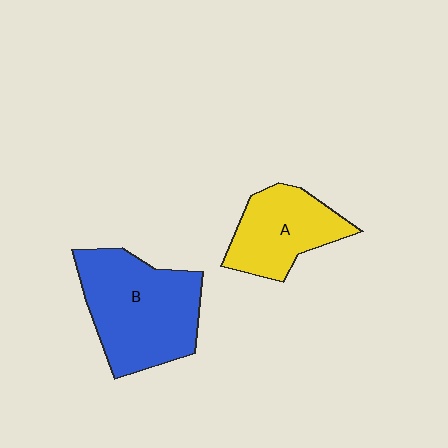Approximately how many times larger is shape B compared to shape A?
Approximately 1.5 times.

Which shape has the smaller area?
Shape A (yellow).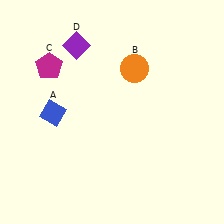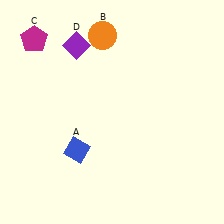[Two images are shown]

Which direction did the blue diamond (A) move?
The blue diamond (A) moved down.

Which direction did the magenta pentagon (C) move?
The magenta pentagon (C) moved up.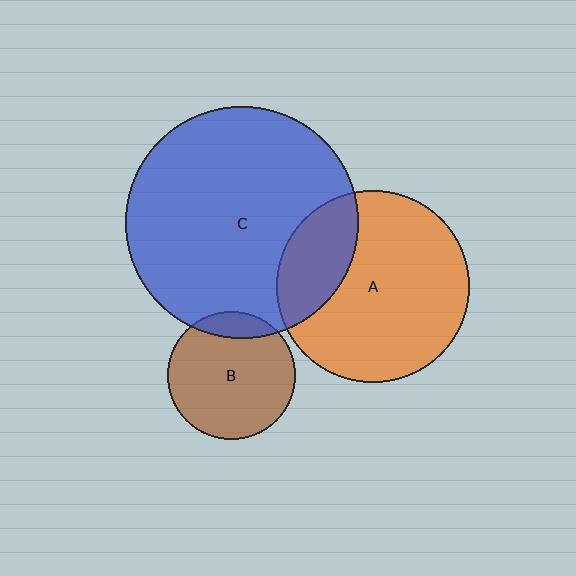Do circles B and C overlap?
Yes.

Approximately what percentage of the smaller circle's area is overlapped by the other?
Approximately 15%.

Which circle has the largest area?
Circle C (blue).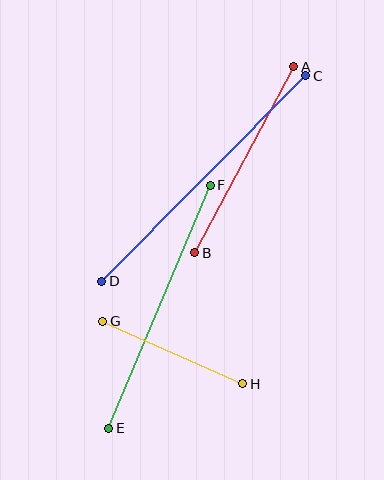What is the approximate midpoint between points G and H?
The midpoint is at approximately (173, 353) pixels.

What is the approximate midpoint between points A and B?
The midpoint is at approximately (244, 160) pixels.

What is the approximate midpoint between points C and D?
The midpoint is at approximately (204, 179) pixels.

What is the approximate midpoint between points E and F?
The midpoint is at approximately (160, 307) pixels.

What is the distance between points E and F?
The distance is approximately 264 pixels.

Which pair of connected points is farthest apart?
Points C and D are farthest apart.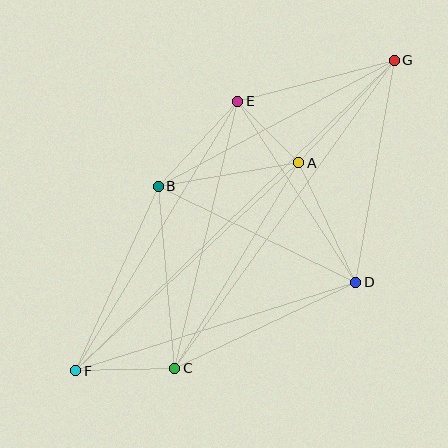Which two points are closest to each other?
Points A and E are closest to each other.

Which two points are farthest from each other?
Points F and G are farthest from each other.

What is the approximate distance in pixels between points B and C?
The distance between B and C is approximately 183 pixels.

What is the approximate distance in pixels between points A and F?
The distance between A and F is approximately 305 pixels.